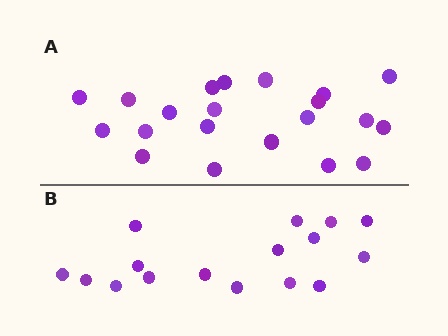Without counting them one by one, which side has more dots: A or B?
Region A (the top region) has more dots.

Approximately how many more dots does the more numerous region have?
Region A has about 5 more dots than region B.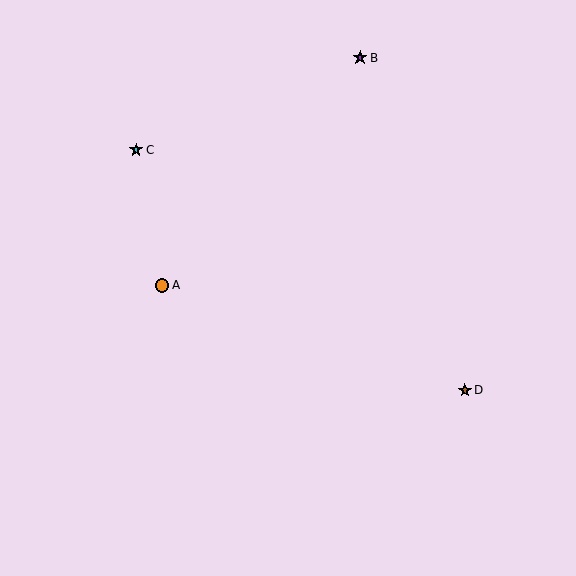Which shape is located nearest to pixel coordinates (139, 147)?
The cyan star (labeled C) at (136, 150) is nearest to that location.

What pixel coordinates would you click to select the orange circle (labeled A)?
Click at (162, 285) to select the orange circle A.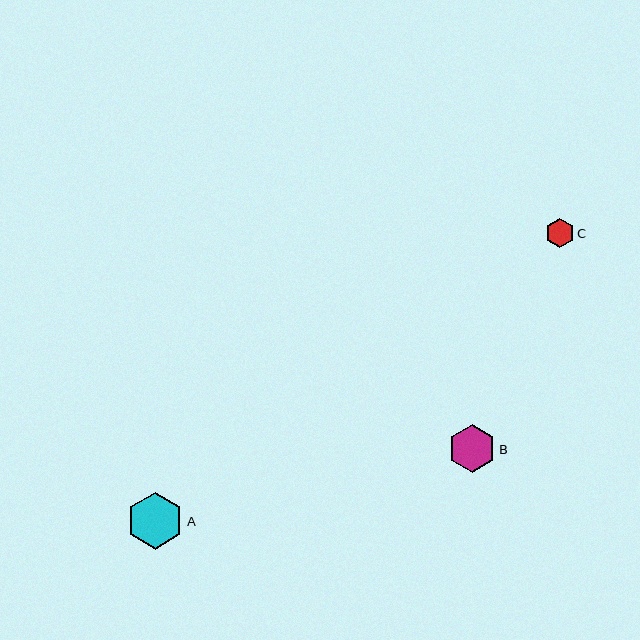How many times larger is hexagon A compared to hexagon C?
Hexagon A is approximately 1.9 times the size of hexagon C.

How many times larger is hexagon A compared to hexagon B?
Hexagon A is approximately 1.2 times the size of hexagon B.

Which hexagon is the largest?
Hexagon A is the largest with a size of approximately 57 pixels.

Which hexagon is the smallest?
Hexagon C is the smallest with a size of approximately 29 pixels.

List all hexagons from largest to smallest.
From largest to smallest: A, B, C.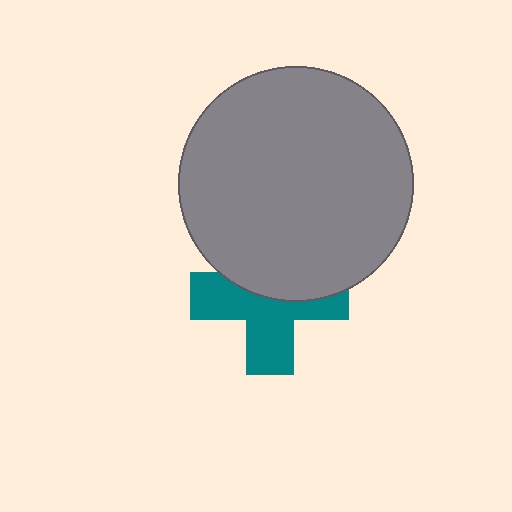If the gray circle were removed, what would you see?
You would see the complete teal cross.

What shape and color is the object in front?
The object in front is a gray circle.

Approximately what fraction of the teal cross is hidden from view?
Roughly 44% of the teal cross is hidden behind the gray circle.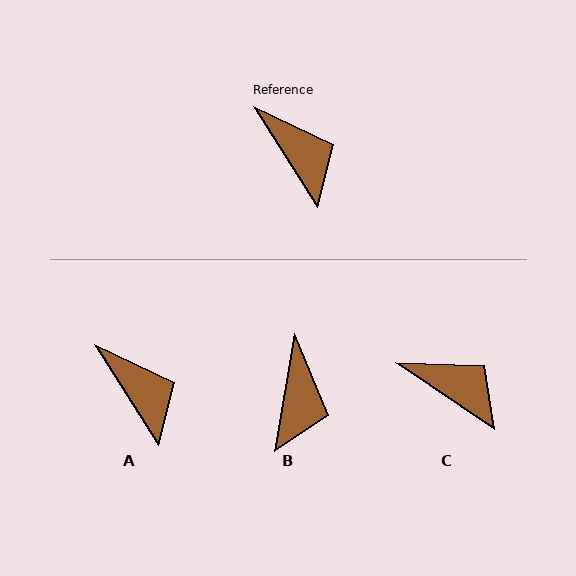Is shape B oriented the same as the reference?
No, it is off by about 42 degrees.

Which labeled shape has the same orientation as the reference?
A.